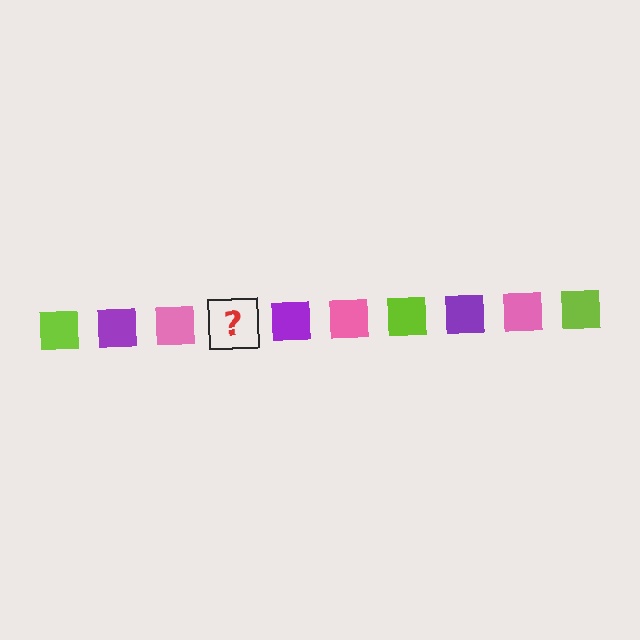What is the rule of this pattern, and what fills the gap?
The rule is that the pattern cycles through lime, purple, pink squares. The gap should be filled with a lime square.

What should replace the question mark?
The question mark should be replaced with a lime square.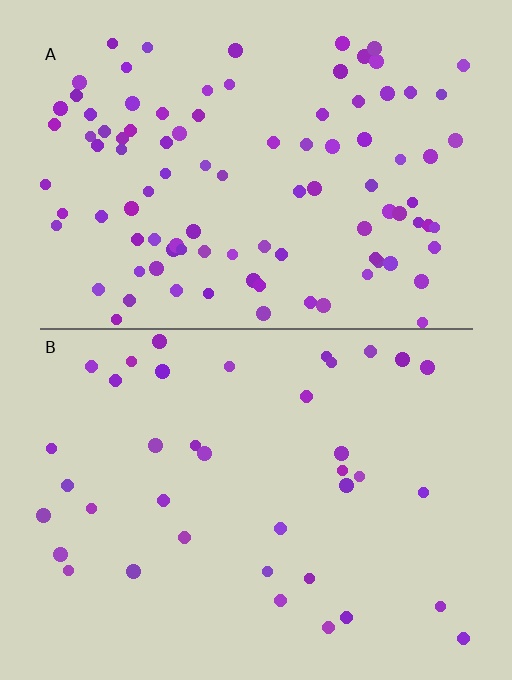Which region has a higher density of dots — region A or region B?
A (the top).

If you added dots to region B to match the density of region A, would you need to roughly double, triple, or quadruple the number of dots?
Approximately triple.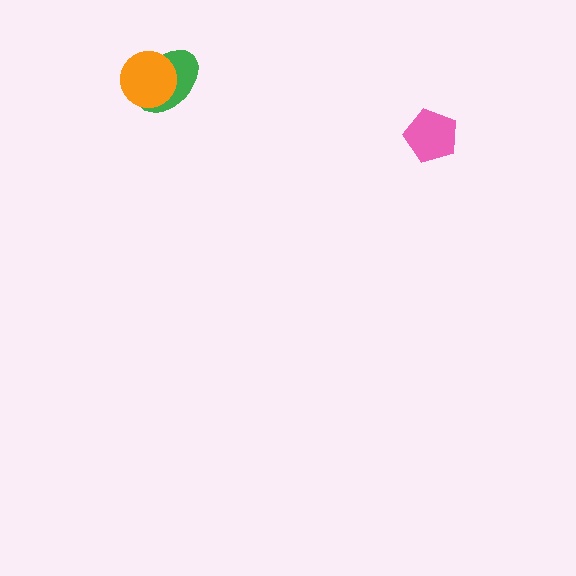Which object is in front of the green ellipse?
The orange circle is in front of the green ellipse.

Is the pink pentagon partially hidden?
No, no other shape covers it.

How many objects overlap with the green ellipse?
1 object overlaps with the green ellipse.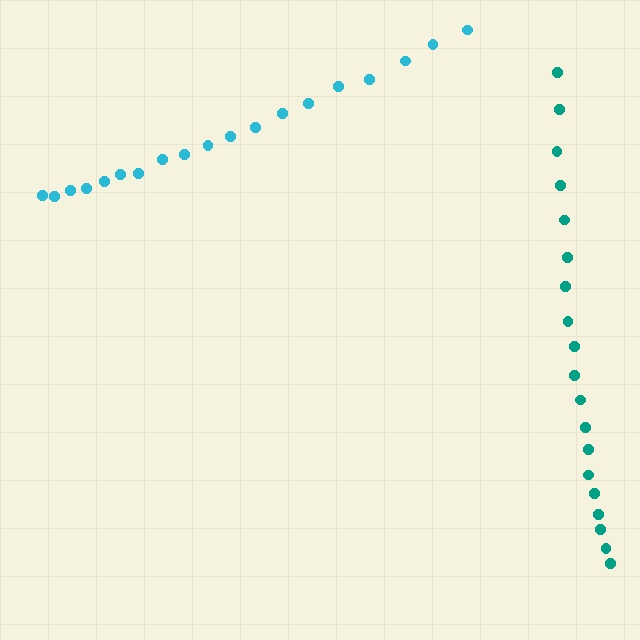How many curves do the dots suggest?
There are 2 distinct paths.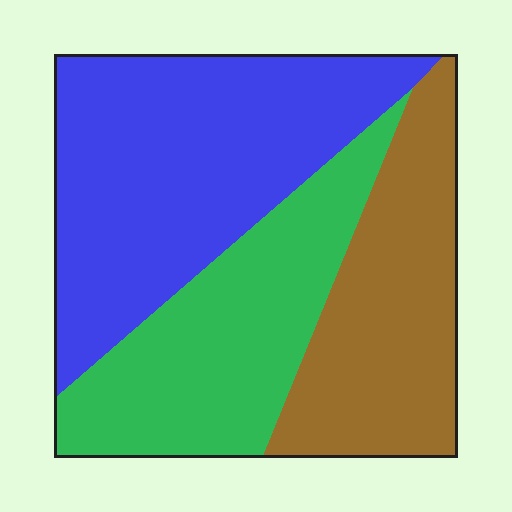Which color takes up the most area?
Blue, at roughly 40%.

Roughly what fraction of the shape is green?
Green takes up between a quarter and a half of the shape.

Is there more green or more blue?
Blue.